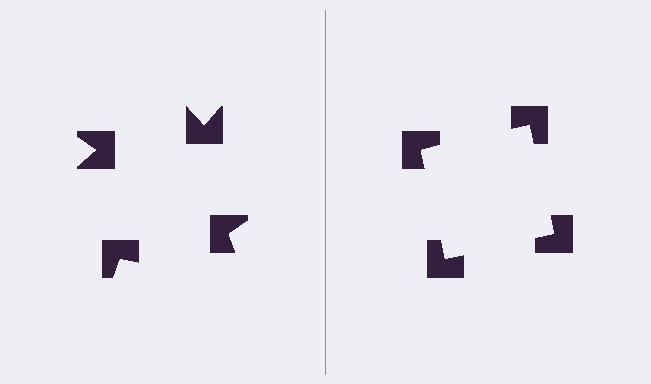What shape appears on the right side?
An illusory square.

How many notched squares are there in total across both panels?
8 — 4 on each side.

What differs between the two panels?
The notched squares are positioned identically on both sides; only the wedge orientations differ. On the right they align to a square; on the left they are misaligned.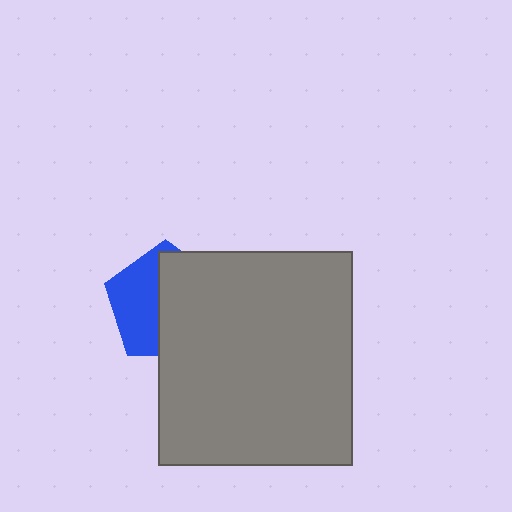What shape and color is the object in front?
The object in front is a gray rectangle.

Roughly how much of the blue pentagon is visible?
A small part of it is visible (roughly 43%).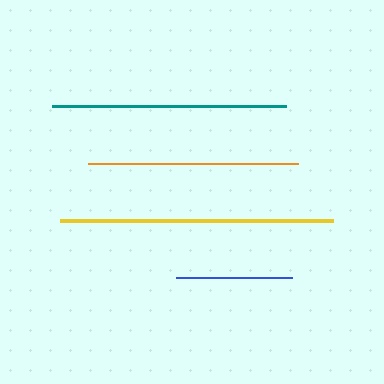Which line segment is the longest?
The yellow line is the longest at approximately 273 pixels.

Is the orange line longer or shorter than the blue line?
The orange line is longer than the blue line.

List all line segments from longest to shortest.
From longest to shortest: yellow, teal, orange, blue.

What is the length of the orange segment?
The orange segment is approximately 210 pixels long.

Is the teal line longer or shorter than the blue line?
The teal line is longer than the blue line.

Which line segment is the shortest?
The blue line is the shortest at approximately 117 pixels.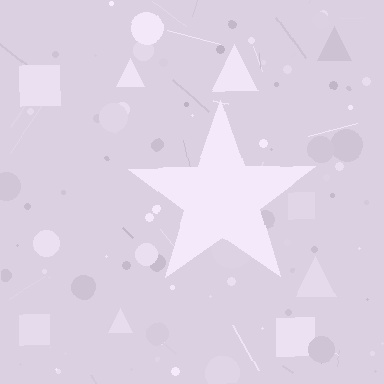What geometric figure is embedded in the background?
A star is embedded in the background.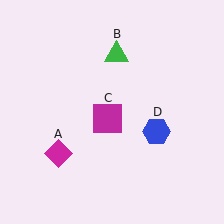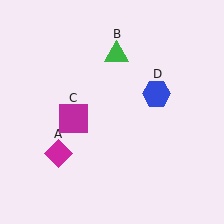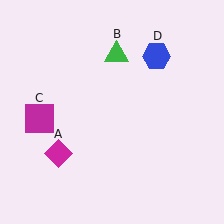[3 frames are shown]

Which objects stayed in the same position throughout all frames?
Magenta diamond (object A) and green triangle (object B) remained stationary.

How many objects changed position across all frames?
2 objects changed position: magenta square (object C), blue hexagon (object D).